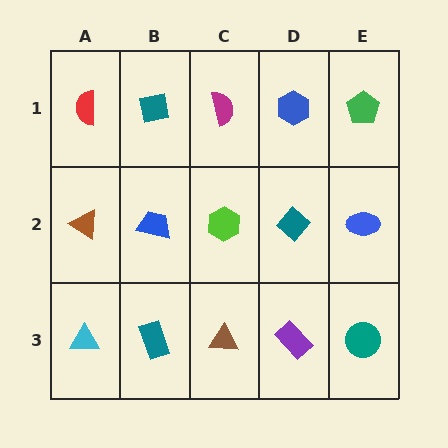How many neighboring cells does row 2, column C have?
4.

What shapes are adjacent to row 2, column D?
A blue hexagon (row 1, column D), a purple rectangle (row 3, column D), a lime hexagon (row 2, column C), a blue ellipse (row 2, column E).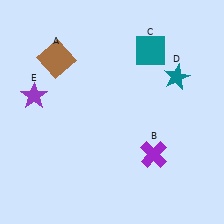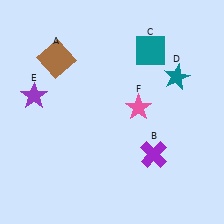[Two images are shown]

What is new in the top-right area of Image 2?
A pink star (F) was added in the top-right area of Image 2.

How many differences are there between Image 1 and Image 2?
There is 1 difference between the two images.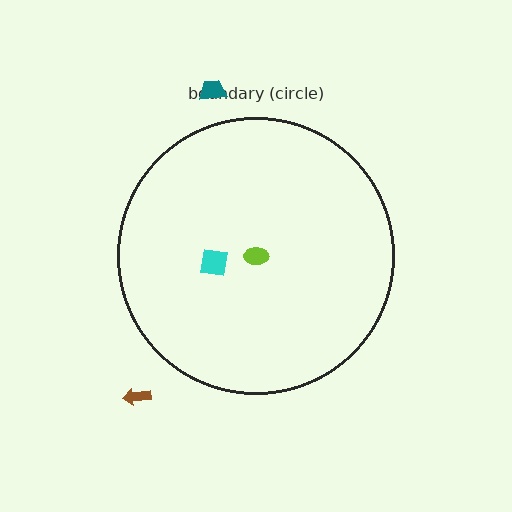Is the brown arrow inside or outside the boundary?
Outside.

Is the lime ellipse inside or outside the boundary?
Inside.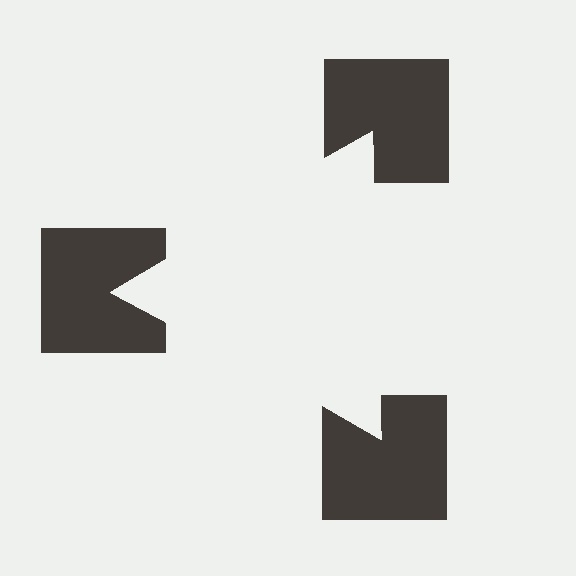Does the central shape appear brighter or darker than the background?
It typically appears slightly brighter than the background, even though no actual brightness change is drawn.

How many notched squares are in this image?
There are 3 — one at each vertex of the illusory triangle.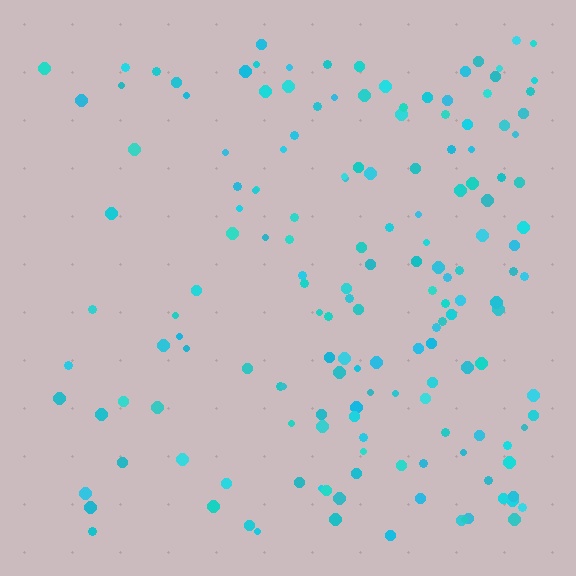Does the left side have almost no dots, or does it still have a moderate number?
Still a moderate number, just noticeably fewer than the right.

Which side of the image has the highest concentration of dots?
The right.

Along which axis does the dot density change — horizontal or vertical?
Horizontal.